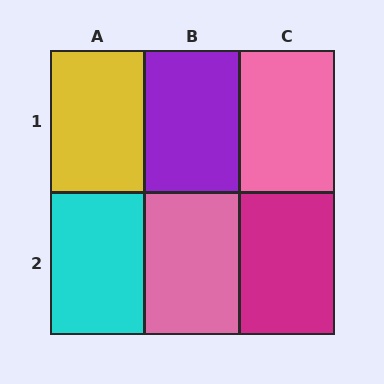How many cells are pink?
2 cells are pink.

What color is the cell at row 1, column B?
Purple.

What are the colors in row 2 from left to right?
Cyan, pink, magenta.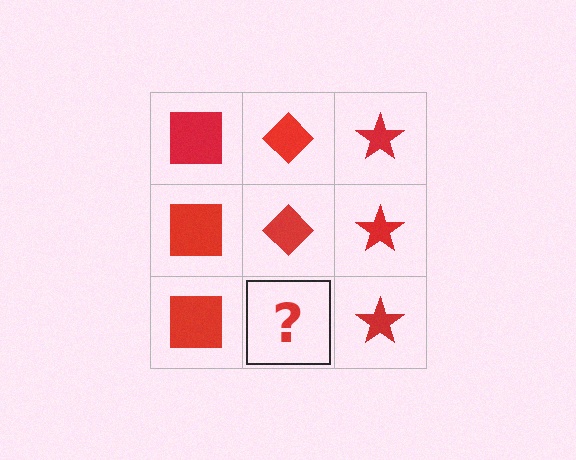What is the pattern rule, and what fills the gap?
The rule is that each column has a consistent shape. The gap should be filled with a red diamond.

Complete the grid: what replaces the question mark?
The question mark should be replaced with a red diamond.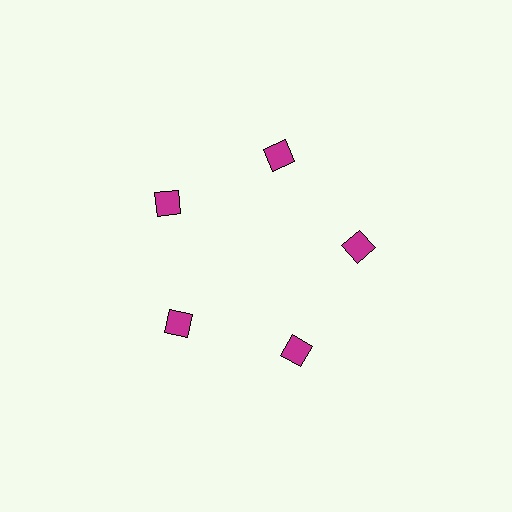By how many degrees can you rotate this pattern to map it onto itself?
The pattern maps onto itself every 72 degrees of rotation.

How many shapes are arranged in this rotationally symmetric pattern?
There are 5 shapes, arranged in 5 groups of 1.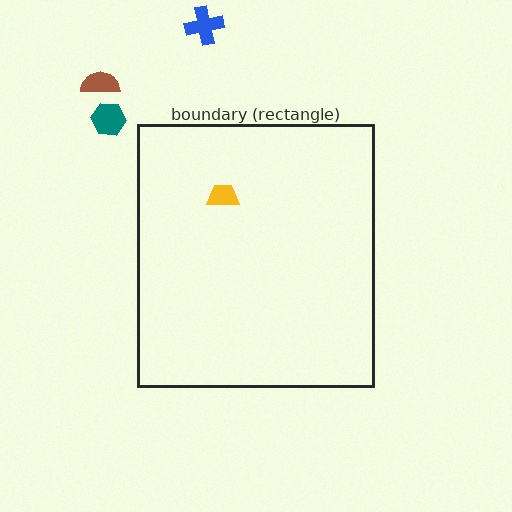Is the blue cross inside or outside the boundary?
Outside.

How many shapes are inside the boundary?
1 inside, 3 outside.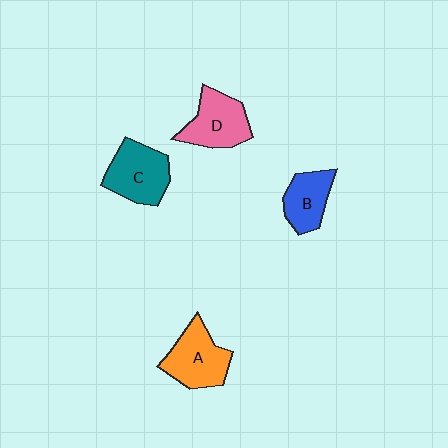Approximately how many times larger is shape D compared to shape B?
Approximately 1.3 times.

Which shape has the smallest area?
Shape B (blue).